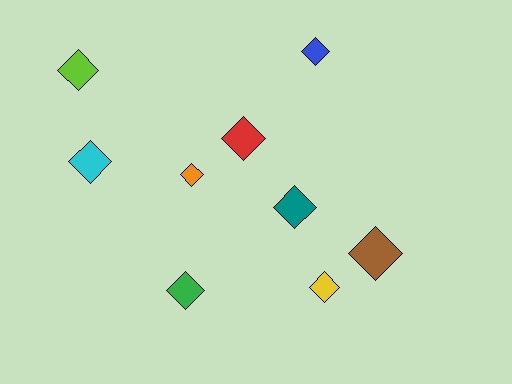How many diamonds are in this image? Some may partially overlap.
There are 9 diamonds.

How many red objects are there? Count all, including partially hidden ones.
There is 1 red object.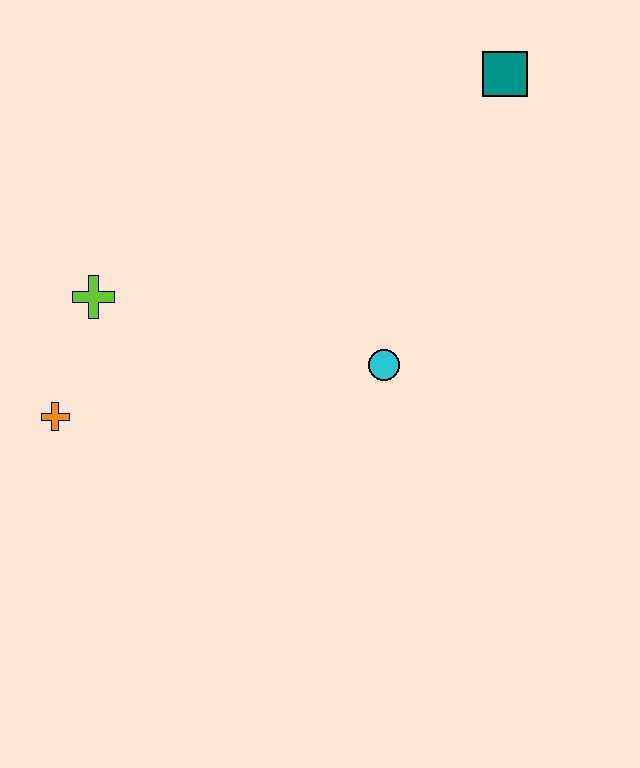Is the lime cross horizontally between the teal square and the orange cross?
Yes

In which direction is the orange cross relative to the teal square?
The orange cross is to the left of the teal square.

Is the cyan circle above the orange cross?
Yes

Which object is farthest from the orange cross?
The teal square is farthest from the orange cross.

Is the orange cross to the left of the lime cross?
Yes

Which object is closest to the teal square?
The cyan circle is closest to the teal square.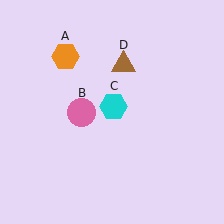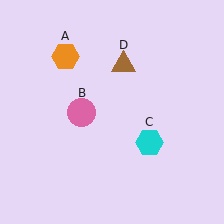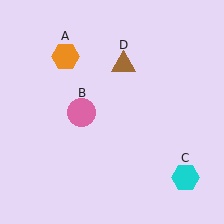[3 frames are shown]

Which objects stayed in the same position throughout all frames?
Orange hexagon (object A) and pink circle (object B) and brown triangle (object D) remained stationary.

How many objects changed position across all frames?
1 object changed position: cyan hexagon (object C).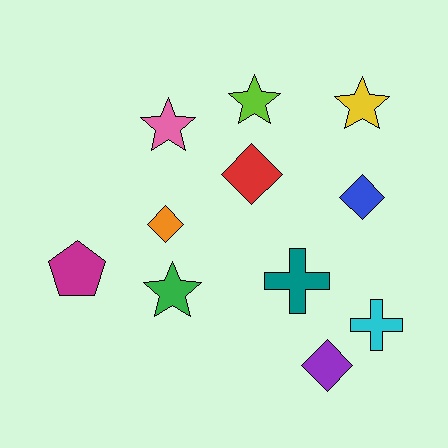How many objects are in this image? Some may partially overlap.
There are 11 objects.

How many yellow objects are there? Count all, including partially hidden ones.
There is 1 yellow object.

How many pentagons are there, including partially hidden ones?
There is 1 pentagon.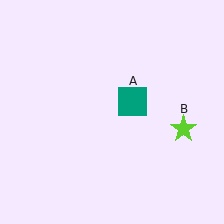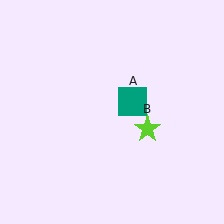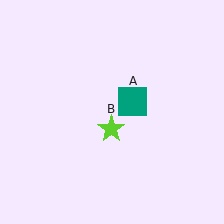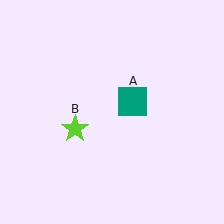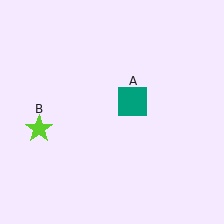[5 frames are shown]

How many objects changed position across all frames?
1 object changed position: lime star (object B).